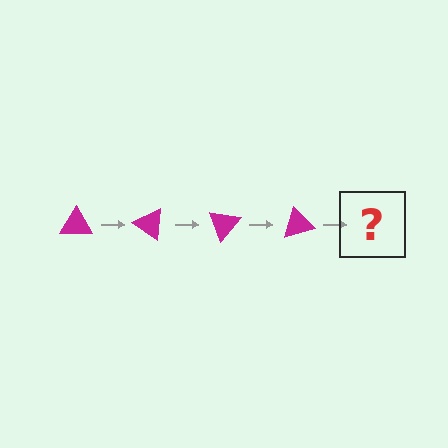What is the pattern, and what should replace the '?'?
The pattern is that the triangle rotates 35 degrees each step. The '?' should be a magenta triangle rotated 140 degrees.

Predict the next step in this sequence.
The next step is a magenta triangle rotated 140 degrees.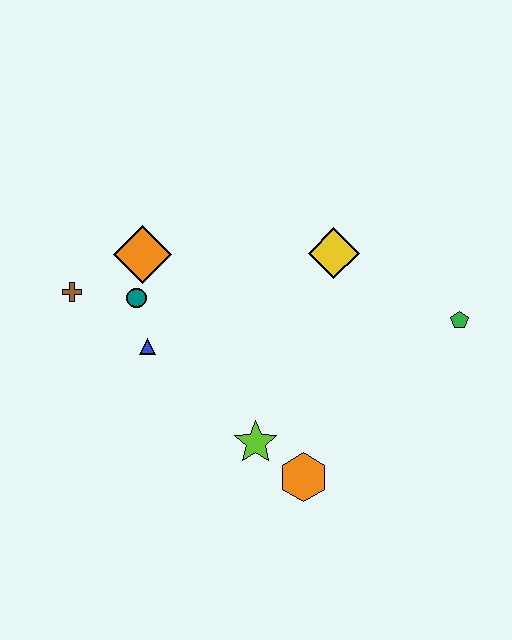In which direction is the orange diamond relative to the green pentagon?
The orange diamond is to the left of the green pentagon.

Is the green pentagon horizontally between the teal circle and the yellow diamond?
No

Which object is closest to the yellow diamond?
The green pentagon is closest to the yellow diamond.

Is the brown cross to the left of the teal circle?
Yes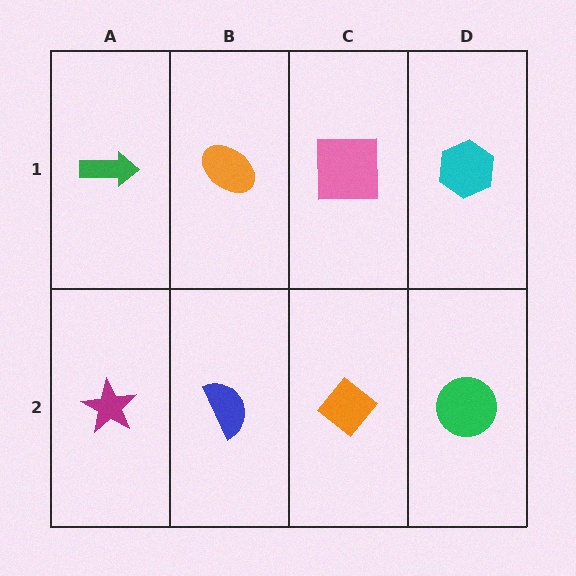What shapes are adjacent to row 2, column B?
An orange ellipse (row 1, column B), a magenta star (row 2, column A), an orange diamond (row 2, column C).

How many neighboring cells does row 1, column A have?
2.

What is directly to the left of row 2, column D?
An orange diamond.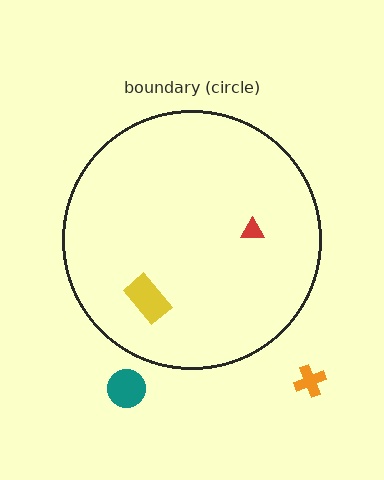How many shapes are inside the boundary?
2 inside, 2 outside.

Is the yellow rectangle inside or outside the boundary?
Inside.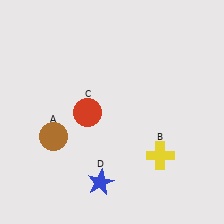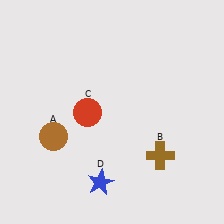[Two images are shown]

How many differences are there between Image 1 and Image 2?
There is 1 difference between the two images.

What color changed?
The cross (B) changed from yellow in Image 1 to brown in Image 2.